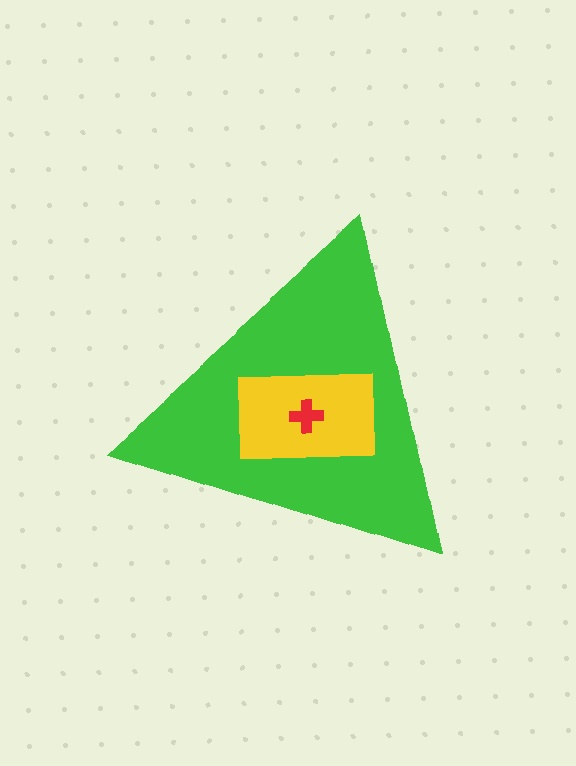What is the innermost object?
The red cross.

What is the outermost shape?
The green triangle.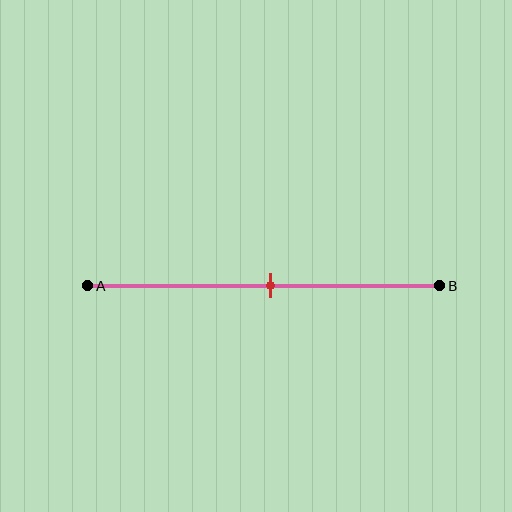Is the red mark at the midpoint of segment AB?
Yes, the mark is approximately at the midpoint.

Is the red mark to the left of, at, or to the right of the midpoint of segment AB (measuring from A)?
The red mark is approximately at the midpoint of segment AB.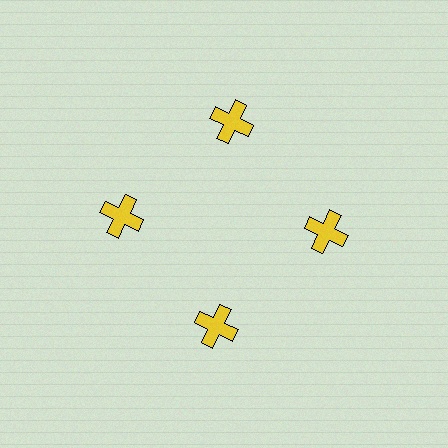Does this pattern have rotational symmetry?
Yes, this pattern has 4-fold rotational symmetry. It looks the same after rotating 90 degrees around the center.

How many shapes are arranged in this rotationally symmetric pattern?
There are 4 shapes, arranged in 4 groups of 1.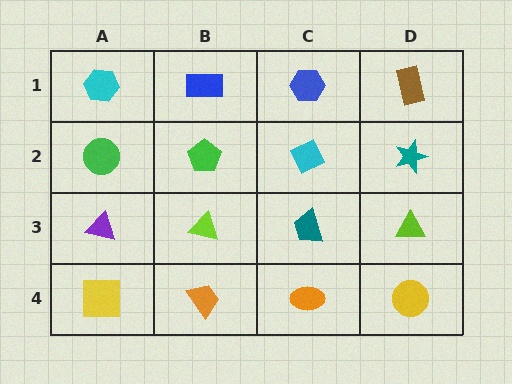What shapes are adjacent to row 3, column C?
A cyan diamond (row 2, column C), an orange ellipse (row 4, column C), a lime triangle (row 3, column B), a lime triangle (row 3, column D).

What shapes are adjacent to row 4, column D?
A lime triangle (row 3, column D), an orange ellipse (row 4, column C).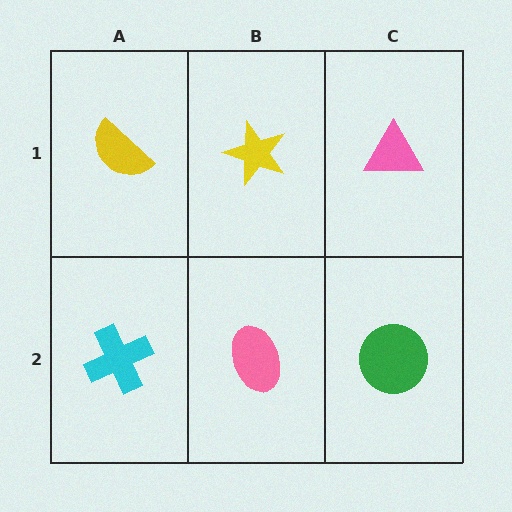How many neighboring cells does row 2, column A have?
2.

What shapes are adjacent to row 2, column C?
A pink triangle (row 1, column C), a pink ellipse (row 2, column B).